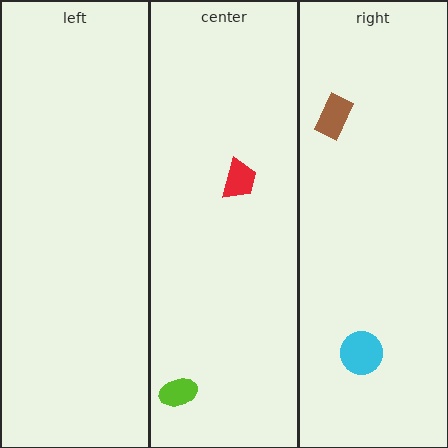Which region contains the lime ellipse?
The center region.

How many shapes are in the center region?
2.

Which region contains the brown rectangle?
The right region.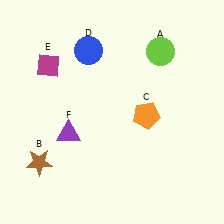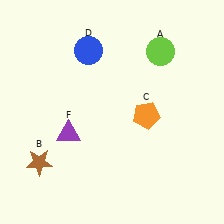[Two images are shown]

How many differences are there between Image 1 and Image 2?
There is 1 difference between the two images.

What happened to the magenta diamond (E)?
The magenta diamond (E) was removed in Image 2. It was in the top-left area of Image 1.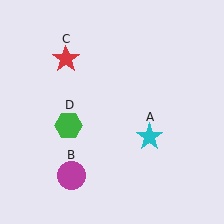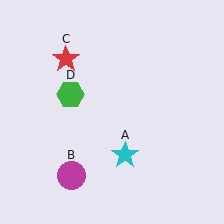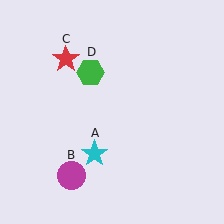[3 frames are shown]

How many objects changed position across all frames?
2 objects changed position: cyan star (object A), green hexagon (object D).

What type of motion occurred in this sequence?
The cyan star (object A), green hexagon (object D) rotated clockwise around the center of the scene.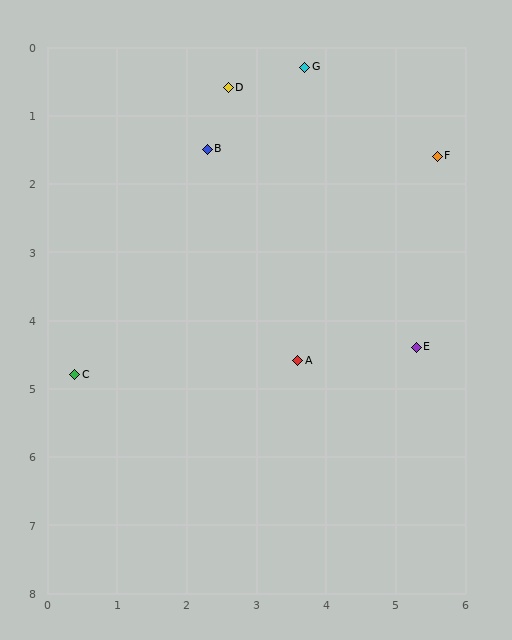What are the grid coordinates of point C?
Point C is at approximately (0.4, 4.8).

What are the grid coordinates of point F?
Point F is at approximately (5.6, 1.6).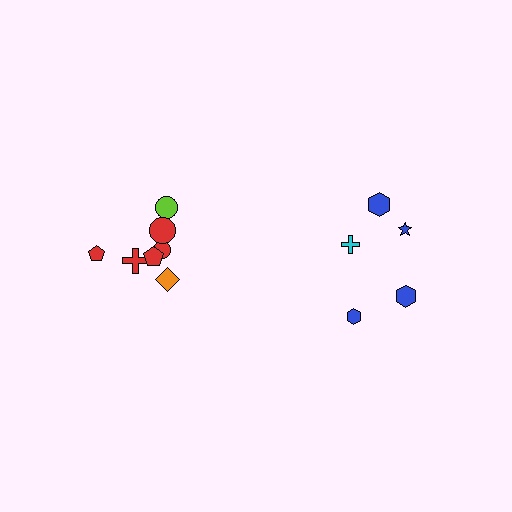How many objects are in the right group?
There are 5 objects.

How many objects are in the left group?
There are 7 objects.